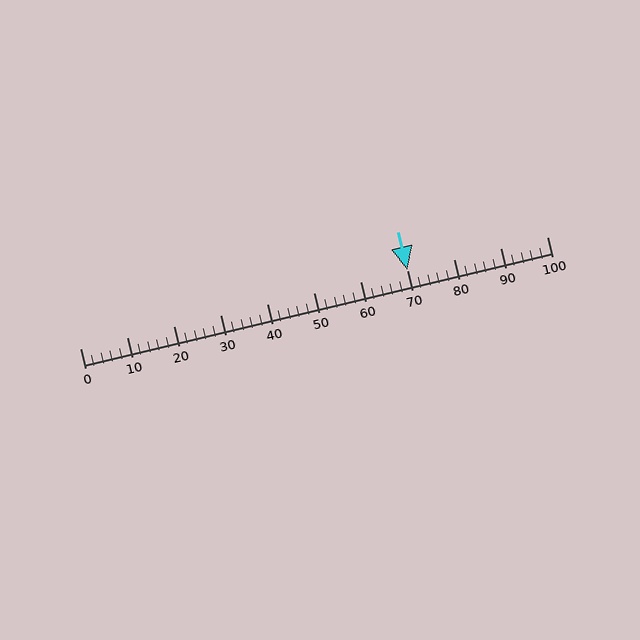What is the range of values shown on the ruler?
The ruler shows values from 0 to 100.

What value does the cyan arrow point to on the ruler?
The cyan arrow points to approximately 70.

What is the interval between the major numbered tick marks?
The major tick marks are spaced 10 units apart.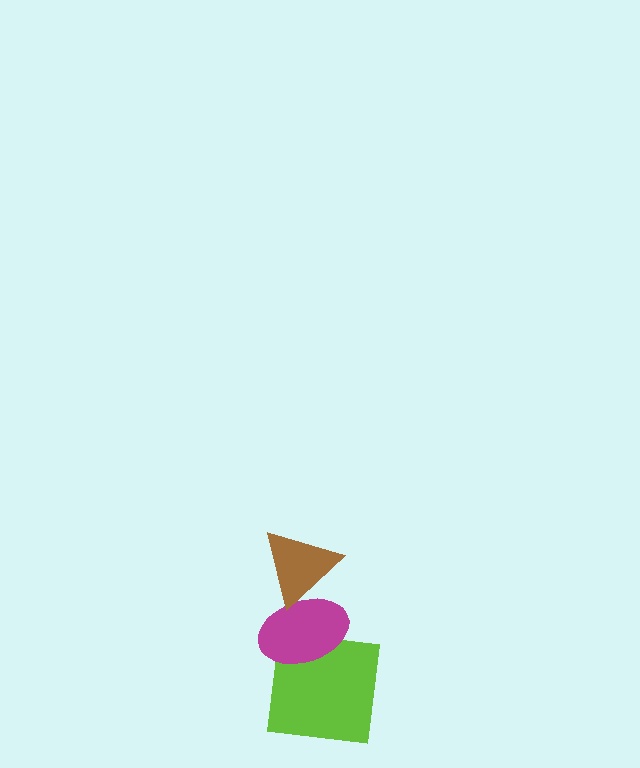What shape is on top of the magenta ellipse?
The brown triangle is on top of the magenta ellipse.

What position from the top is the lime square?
The lime square is 3rd from the top.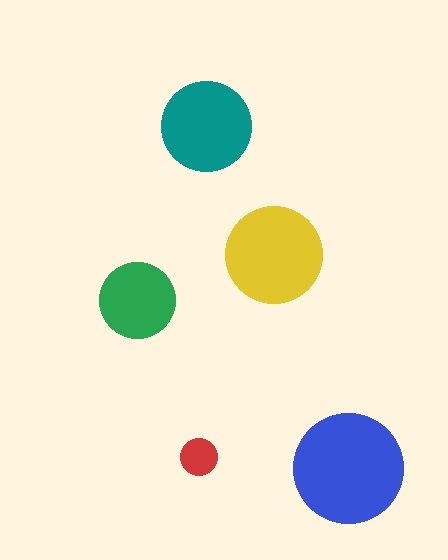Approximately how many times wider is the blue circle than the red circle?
About 3 times wider.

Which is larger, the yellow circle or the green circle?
The yellow one.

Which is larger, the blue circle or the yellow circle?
The blue one.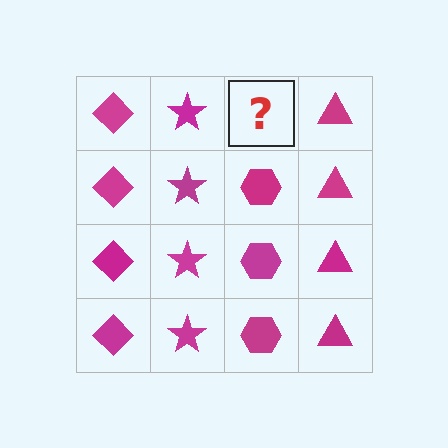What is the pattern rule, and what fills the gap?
The rule is that each column has a consistent shape. The gap should be filled with a magenta hexagon.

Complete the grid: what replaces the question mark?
The question mark should be replaced with a magenta hexagon.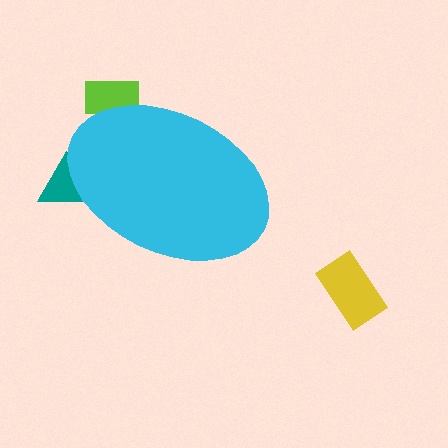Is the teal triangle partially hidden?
Yes, the teal triangle is partially hidden behind the cyan ellipse.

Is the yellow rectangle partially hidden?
No, the yellow rectangle is fully visible.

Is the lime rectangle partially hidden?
Yes, the lime rectangle is partially hidden behind the cyan ellipse.